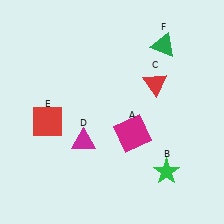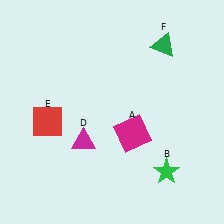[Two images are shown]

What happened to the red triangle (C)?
The red triangle (C) was removed in Image 2. It was in the top-right area of Image 1.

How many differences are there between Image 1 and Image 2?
There is 1 difference between the two images.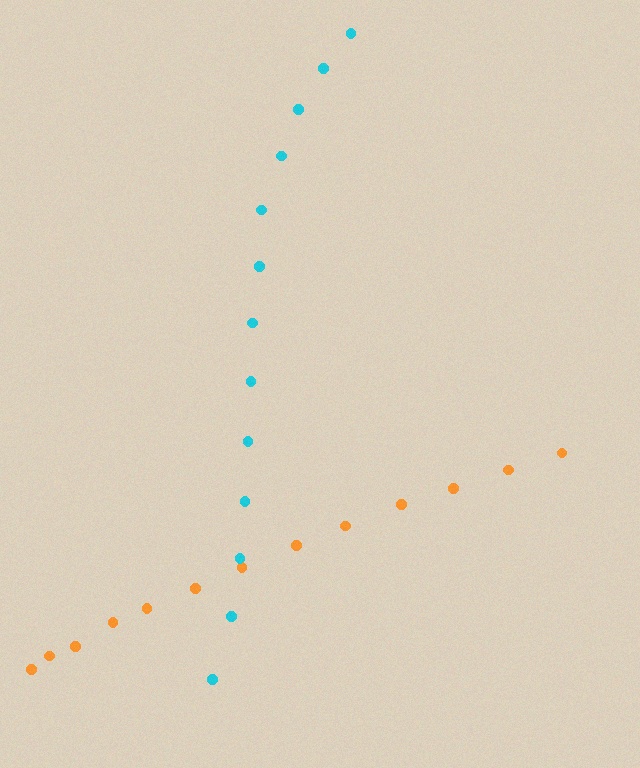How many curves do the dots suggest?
There are 2 distinct paths.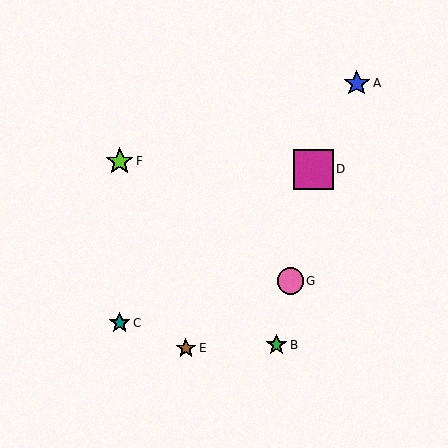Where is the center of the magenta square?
The center of the magenta square is at (314, 169).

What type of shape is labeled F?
Shape F is a lime star.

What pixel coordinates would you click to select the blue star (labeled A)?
Click at (357, 83) to select the blue star A.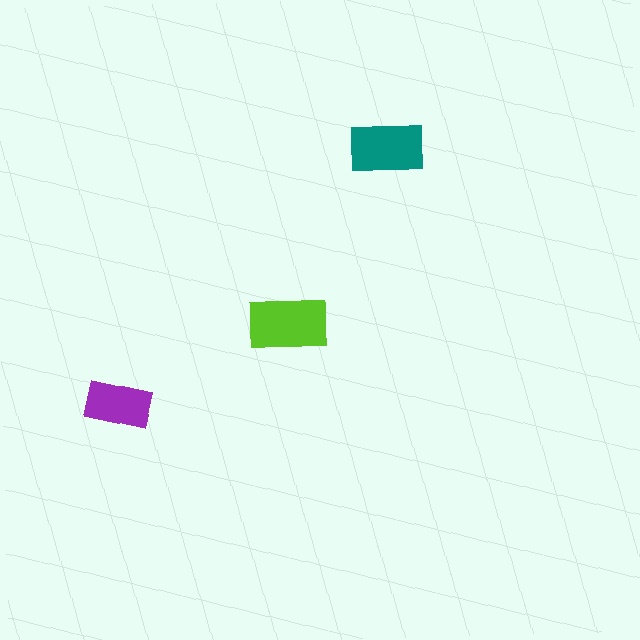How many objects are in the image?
There are 3 objects in the image.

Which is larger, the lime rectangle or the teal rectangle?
The lime one.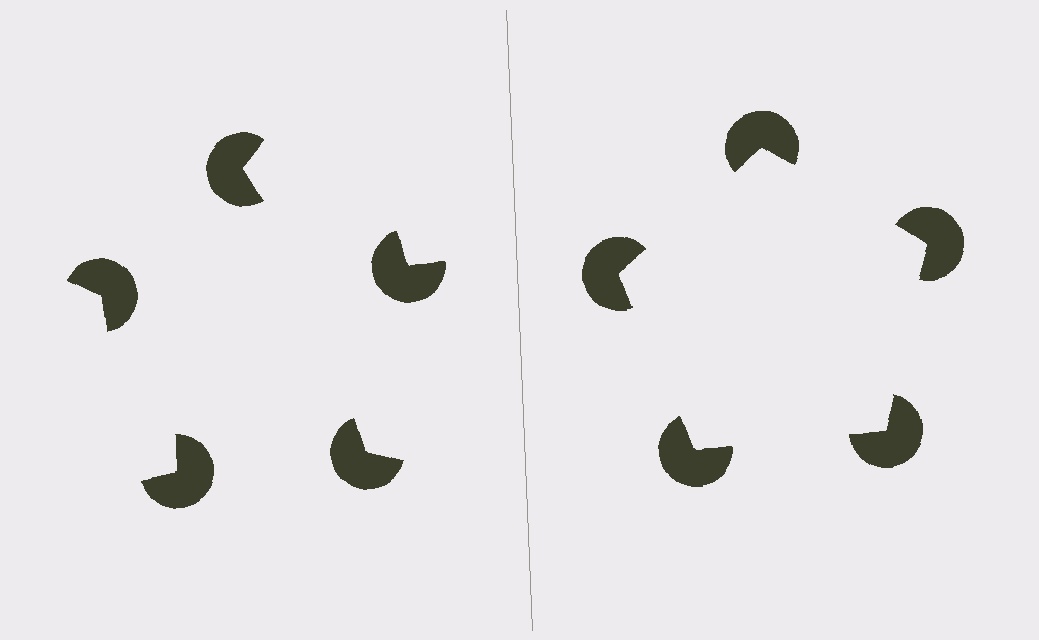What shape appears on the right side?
An illusory pentagon.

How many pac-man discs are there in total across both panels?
10 — 5 on each side.